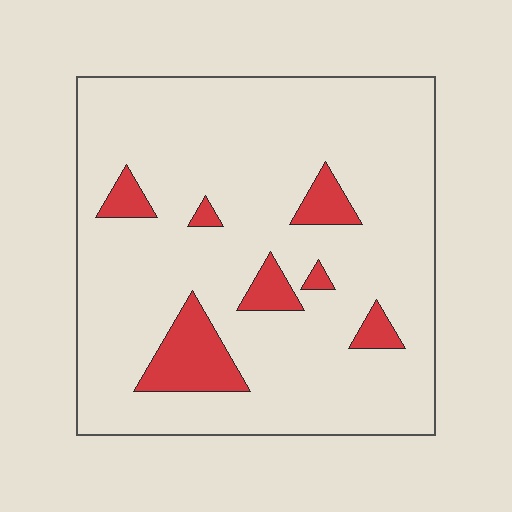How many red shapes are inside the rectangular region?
7.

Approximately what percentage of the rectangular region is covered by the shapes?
Approximately 10%.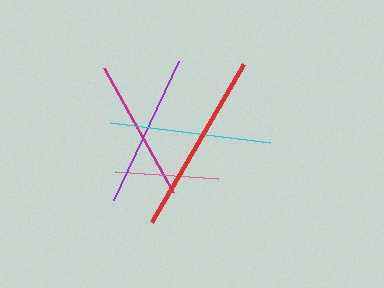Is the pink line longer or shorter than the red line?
The red line is longer than the pink line.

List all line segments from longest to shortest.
From longest to shortest: red, cyan, purple, magenta, pink.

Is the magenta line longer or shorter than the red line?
The red line is longer than the magenta line.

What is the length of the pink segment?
The pink segment is approximately 102 pixels long.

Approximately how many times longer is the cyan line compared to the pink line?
The cyan line is approximately 1.6 times the length of the pink line.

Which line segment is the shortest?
The pink line is the shortest at approximately 102 pixels.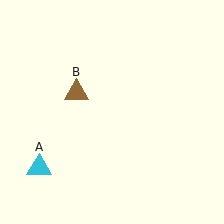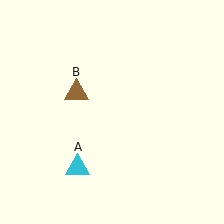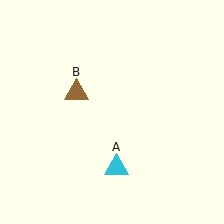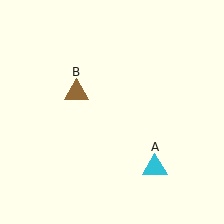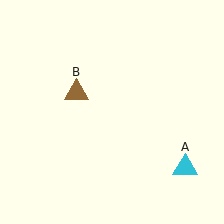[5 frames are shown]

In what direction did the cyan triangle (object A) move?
The cyan triangle (object A) moved right.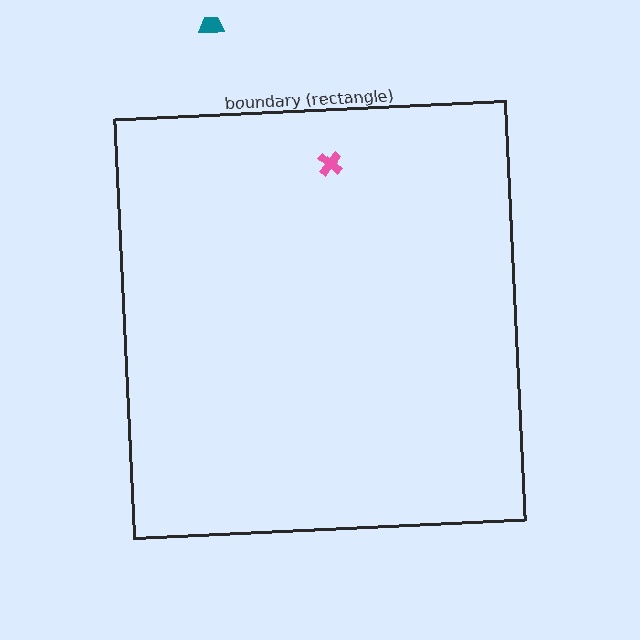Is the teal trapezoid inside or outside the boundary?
Outside.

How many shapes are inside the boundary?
1 inside, 1 outside.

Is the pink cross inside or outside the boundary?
Inside.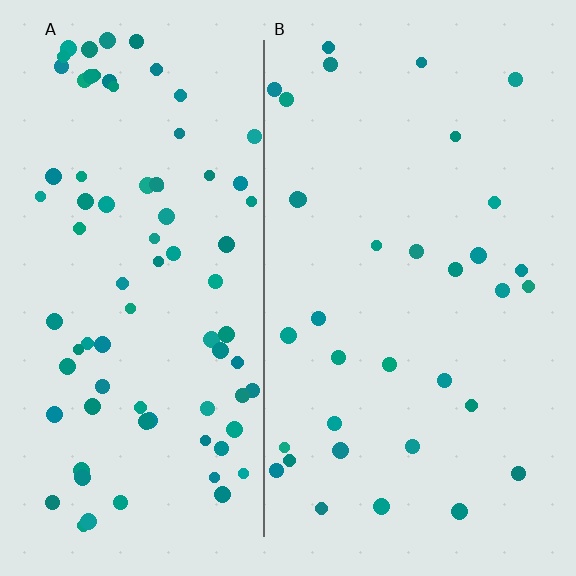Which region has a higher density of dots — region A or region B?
A (the left).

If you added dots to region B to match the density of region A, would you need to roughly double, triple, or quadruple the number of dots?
Approximately double.